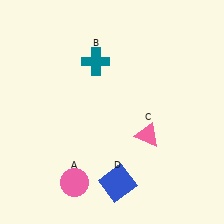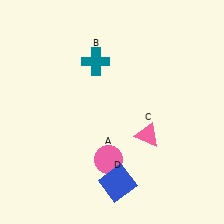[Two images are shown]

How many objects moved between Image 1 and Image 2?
1 object moved between the two images.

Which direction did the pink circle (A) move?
The pink circle (A) moved right.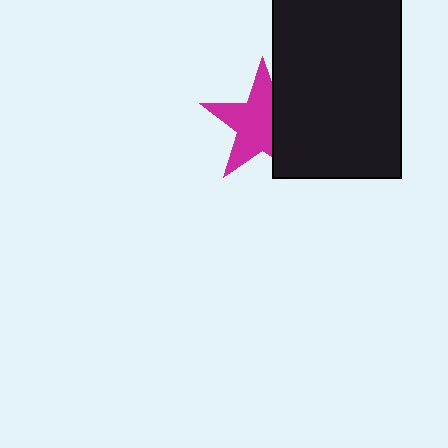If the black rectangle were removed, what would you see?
You would see the complete magenta star.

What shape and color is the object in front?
The object in front is a black rectangle.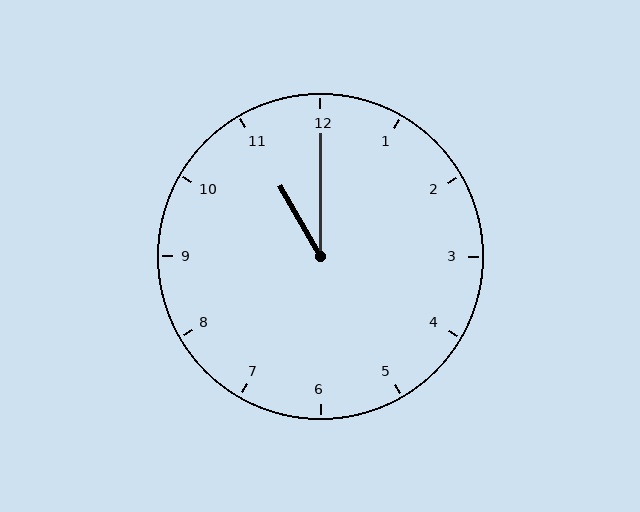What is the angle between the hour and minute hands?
Approximately 30 degrees.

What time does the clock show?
11:00.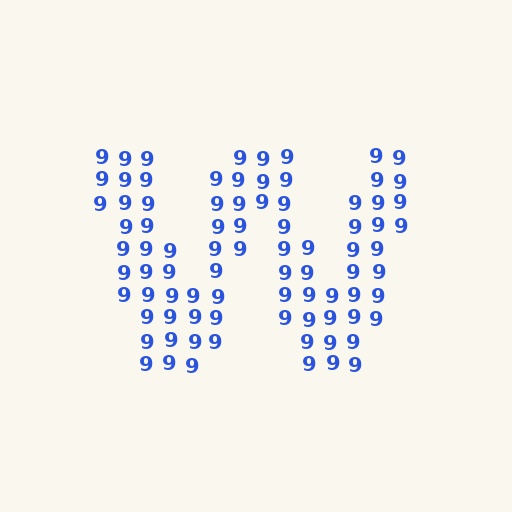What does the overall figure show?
The overall figure shows the letter W.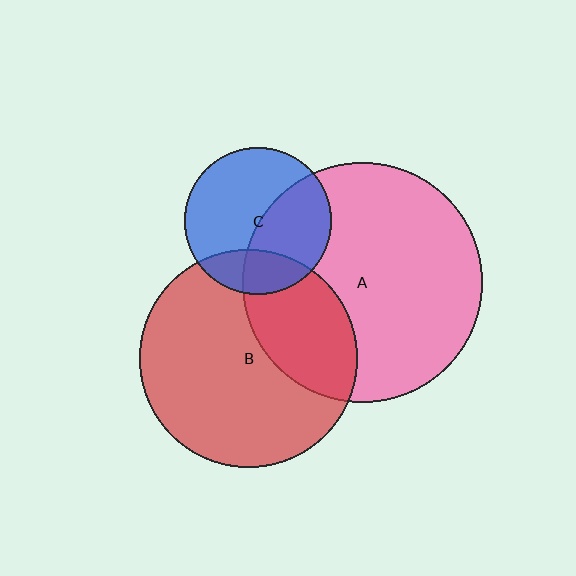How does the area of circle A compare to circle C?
Approximately 2.7 times.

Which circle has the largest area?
Circle A (pink).